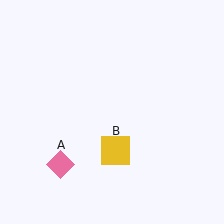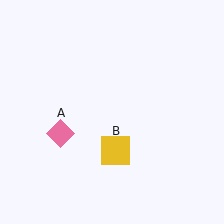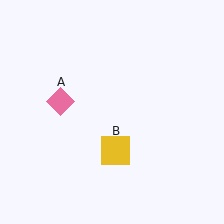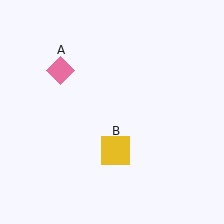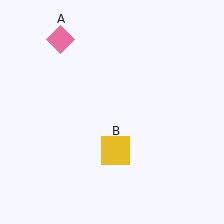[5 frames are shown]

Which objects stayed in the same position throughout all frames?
Yellow square (object B) remained stationary.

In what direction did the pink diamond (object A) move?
The pink diamond (object A) moved up.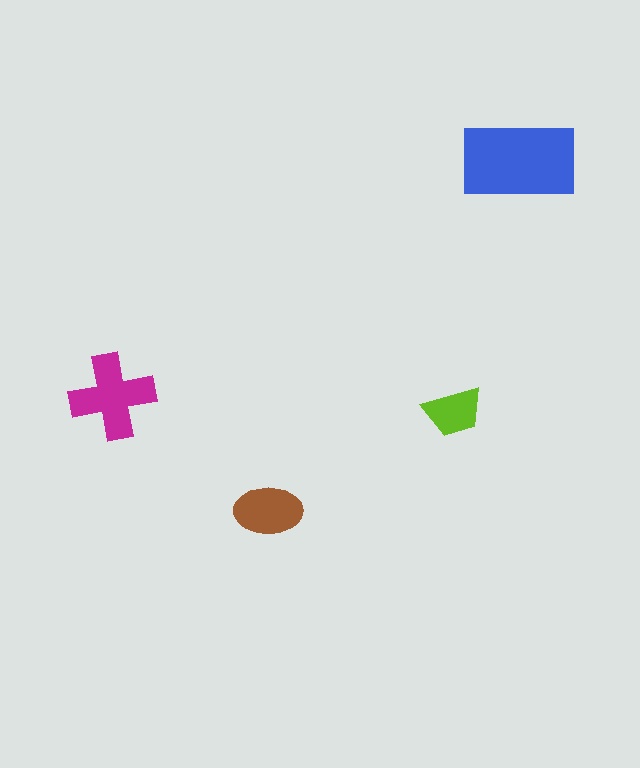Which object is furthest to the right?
The blue rectangle is rightmost.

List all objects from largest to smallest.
The blue rectangle, the magenta cross, the brown ellipse, the lime trapezoid.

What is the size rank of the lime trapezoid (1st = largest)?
4th.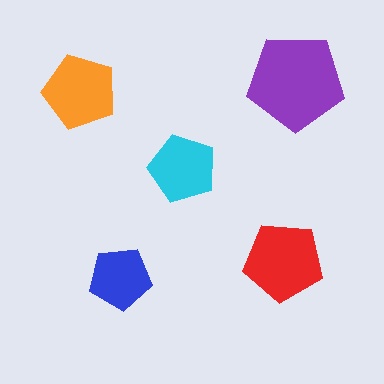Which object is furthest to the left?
The orange pentagon is leftmost.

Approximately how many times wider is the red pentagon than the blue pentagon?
About 1.5 times wider.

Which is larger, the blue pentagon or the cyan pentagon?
The cyan one.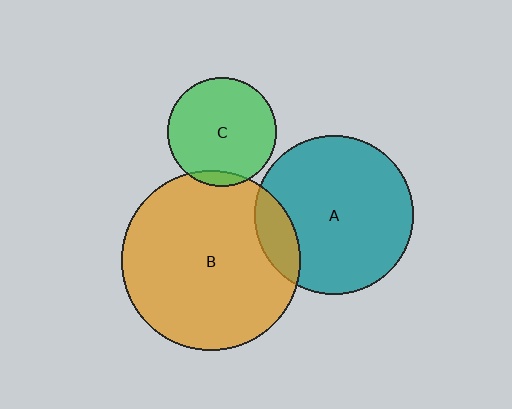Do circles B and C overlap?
Yes.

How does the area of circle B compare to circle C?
Approximately 2.7 times.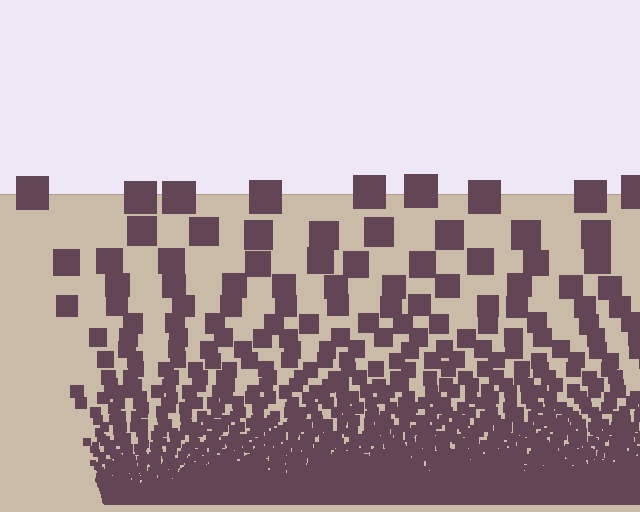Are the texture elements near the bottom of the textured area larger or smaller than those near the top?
Smaller. The gradient is inverted — elements near the bottom are smaller and denser.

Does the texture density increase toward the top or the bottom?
Density increases toward the bottom.